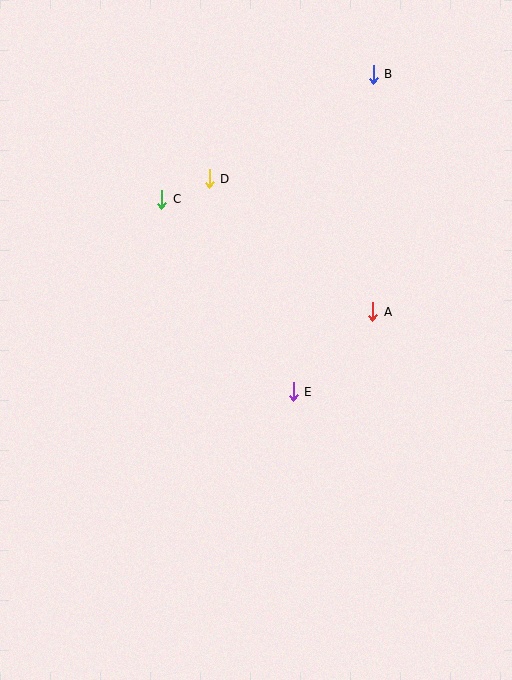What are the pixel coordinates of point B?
Point B is at (373, 74).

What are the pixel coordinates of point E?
Point E is at (293, 392).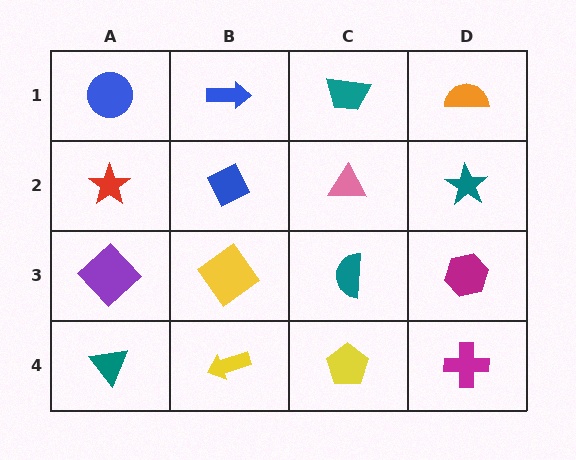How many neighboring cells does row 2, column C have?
4.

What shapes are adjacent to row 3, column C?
A pink triangle (row 2, column C), a yellow pentagon (row 4, column C), a yellow diamond (row 3, column B), a magenta hexagon (row 3, column D).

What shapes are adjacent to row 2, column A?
A blue circle (row 1, column A), a purple diamond (row 3, column A), a blue diamond (row 2, column B).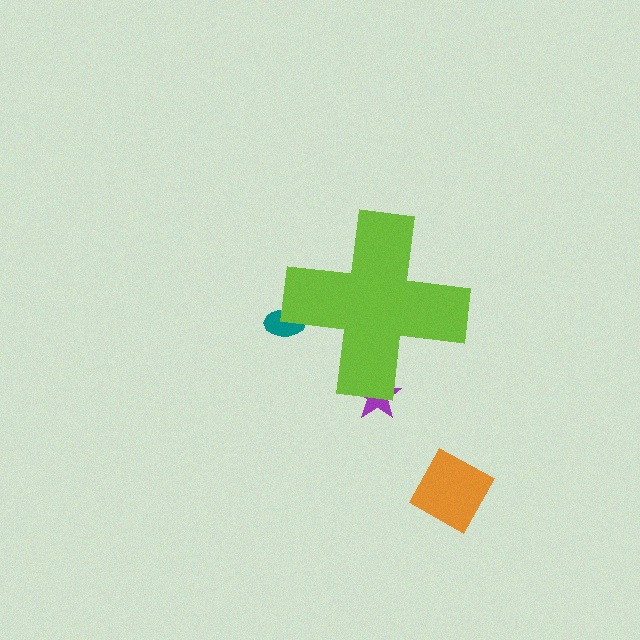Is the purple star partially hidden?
Yes, the purple star is partially hidden behind the lime cross.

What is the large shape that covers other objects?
A lime cross.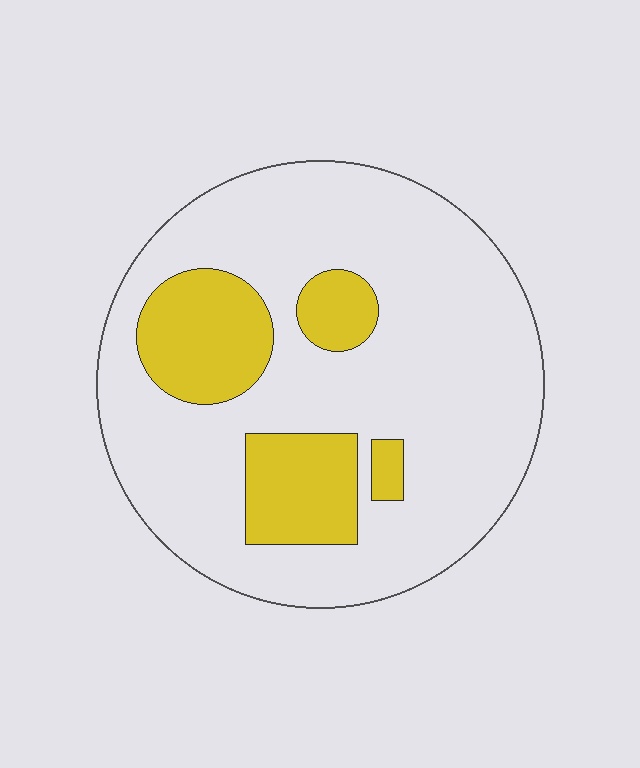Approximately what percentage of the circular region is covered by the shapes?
Approximately 20%.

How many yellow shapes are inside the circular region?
4.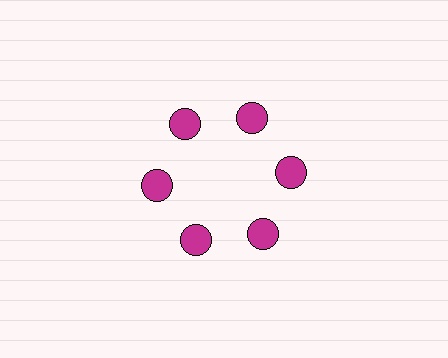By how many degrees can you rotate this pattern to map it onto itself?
The pattern maps onto itself every 60 degrees of rotation.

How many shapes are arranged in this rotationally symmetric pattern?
There are 6 shapes, arranged in 6 groups of 1.